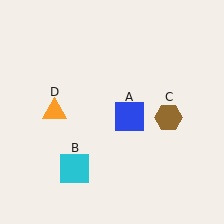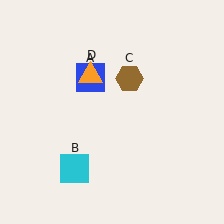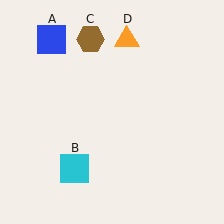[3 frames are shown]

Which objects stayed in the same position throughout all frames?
Cyan square (object B) remained stationary.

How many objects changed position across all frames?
3 objects changed position: blue square (object A), brown hexagon (object C), orange triangle (object D).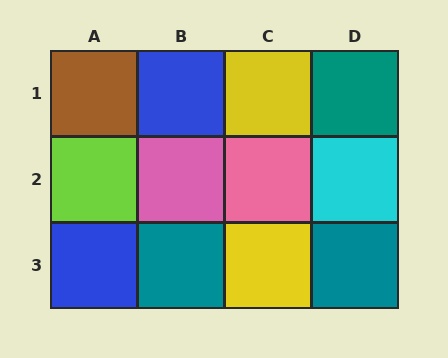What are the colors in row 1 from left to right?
Brown, blue, yellow, teal.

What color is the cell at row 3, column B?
Teal.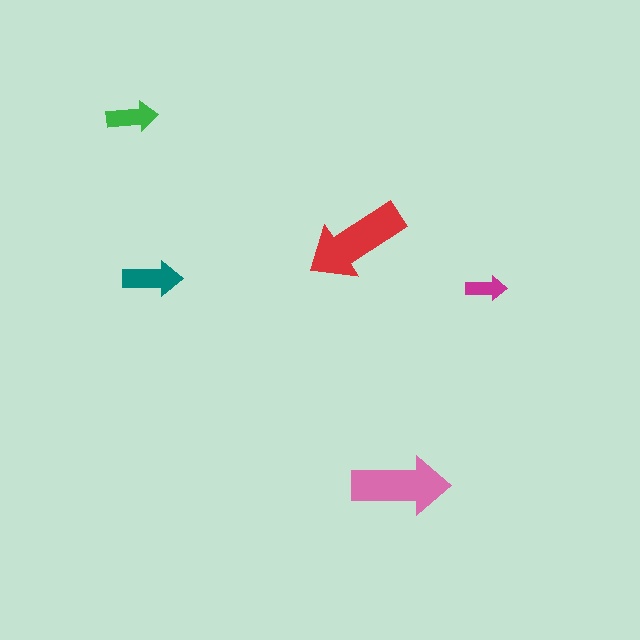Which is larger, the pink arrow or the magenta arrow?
The pink one.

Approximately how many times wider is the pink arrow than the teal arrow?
About 1.5 times wider.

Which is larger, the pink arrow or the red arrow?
The red one.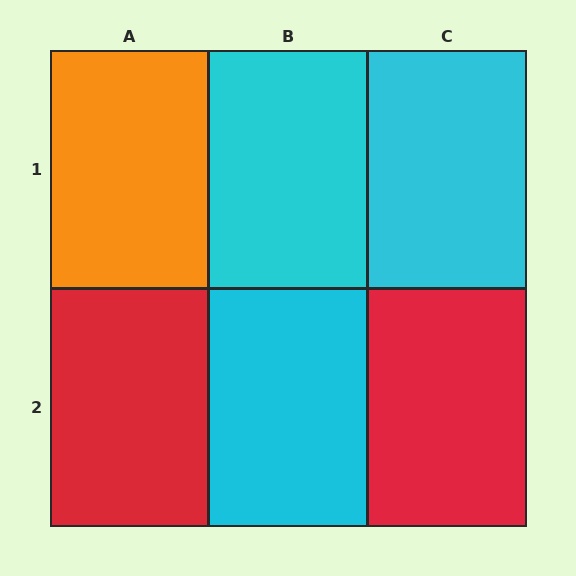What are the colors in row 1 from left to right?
Orange, cyan, cyan.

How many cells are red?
2 cells are red.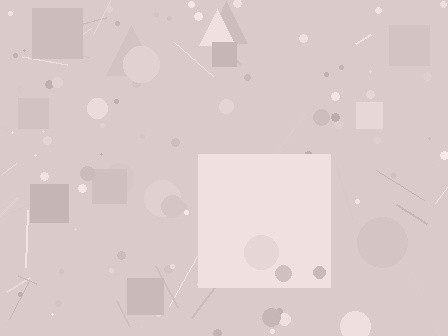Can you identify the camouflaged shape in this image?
The camouflaged shape is a square.